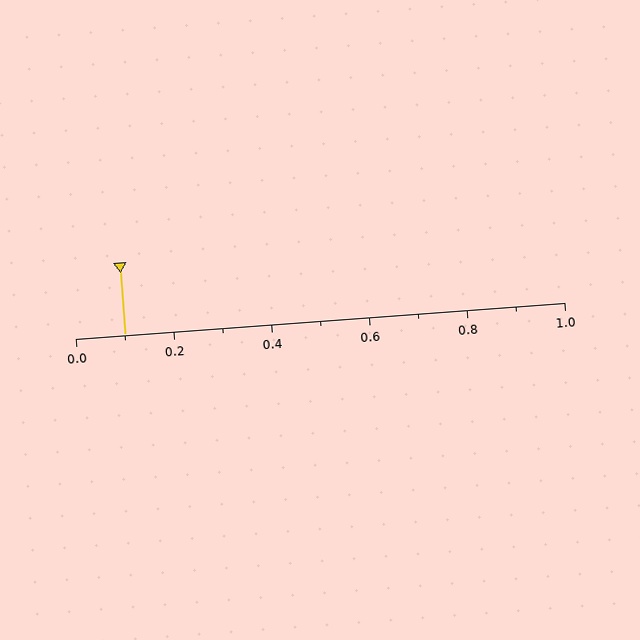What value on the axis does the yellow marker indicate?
The marker indicates approximately 0.1.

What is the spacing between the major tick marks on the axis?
The major ticks are spaced 0.2 apart.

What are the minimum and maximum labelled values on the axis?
The axis runs from 0.0 to 1.0.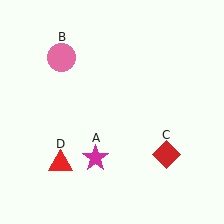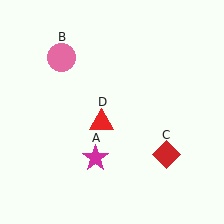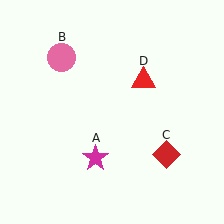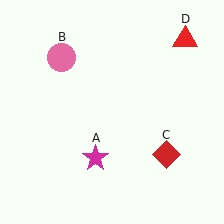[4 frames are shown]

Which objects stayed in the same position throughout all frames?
Magenta star (object A) and pink circle (object B) and red diamond (object C) remained stationary.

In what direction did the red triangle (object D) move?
The red triangle (object D) moved up and to the right.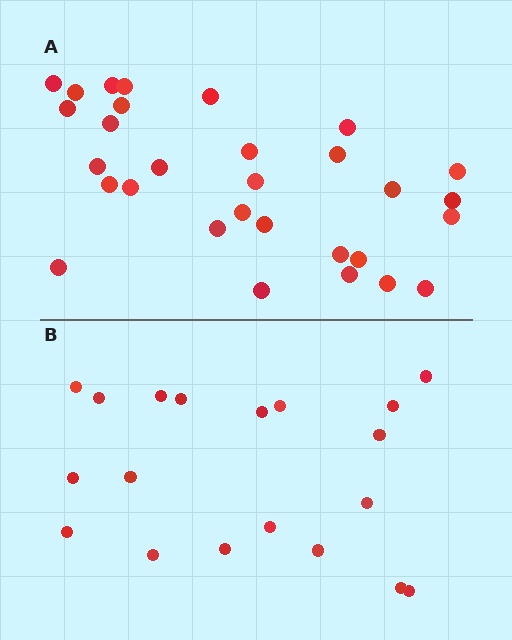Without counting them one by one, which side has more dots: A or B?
Region A (the top region) has more dots.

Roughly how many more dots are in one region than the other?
Region A has roughly 12 or so more dots than region B.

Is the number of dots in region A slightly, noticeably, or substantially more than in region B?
Region A has substantially more. The ratio is roughly 1.6 to 1.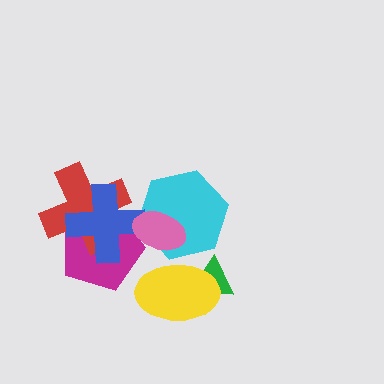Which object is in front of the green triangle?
The yellow ellipse is in front of the green triangle.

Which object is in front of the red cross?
The blue cross is in front of the red cross.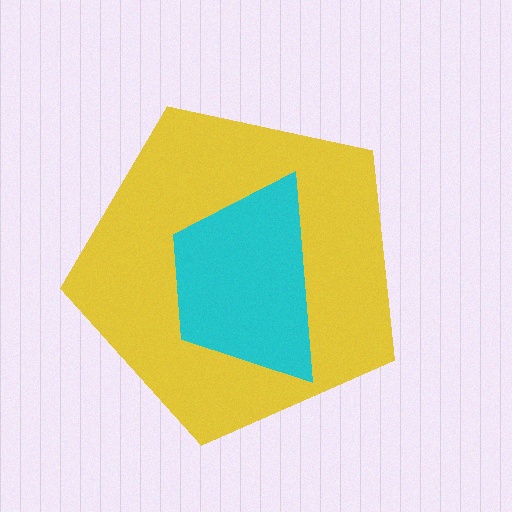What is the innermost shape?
The cyan trapezoid.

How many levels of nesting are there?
2.